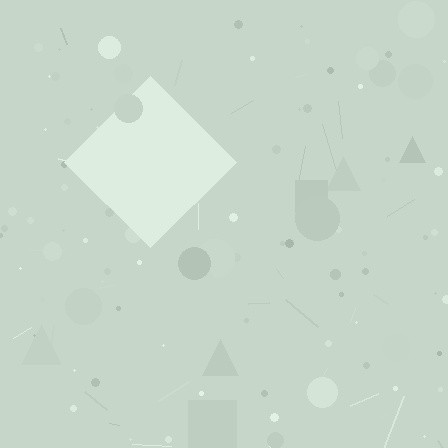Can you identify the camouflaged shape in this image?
The camouflaged shape is a diamond.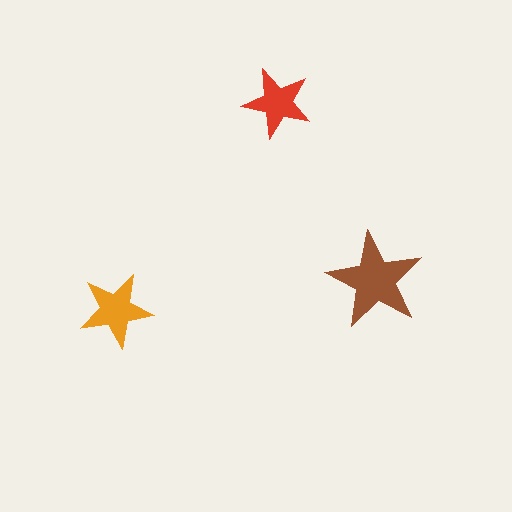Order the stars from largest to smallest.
the brown one, the orange one, the red one.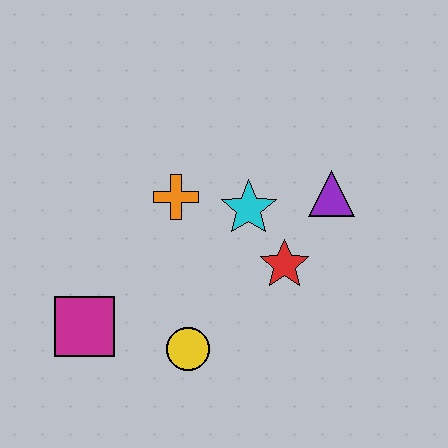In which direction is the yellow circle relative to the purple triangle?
The yellow circle is below the purple triangle.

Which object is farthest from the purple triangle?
The magenta square is farthest from the purple triangle.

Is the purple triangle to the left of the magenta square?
No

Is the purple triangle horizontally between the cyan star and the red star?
No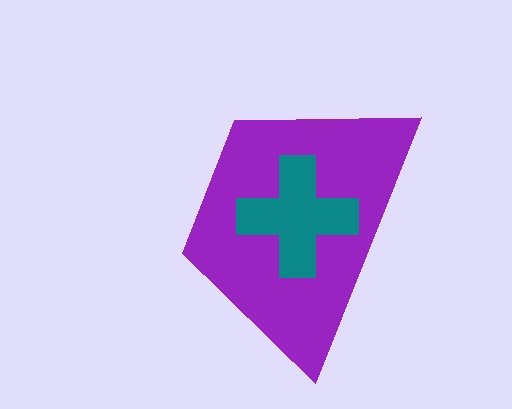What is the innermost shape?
The teal cross.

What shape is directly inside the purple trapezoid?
The teal cross.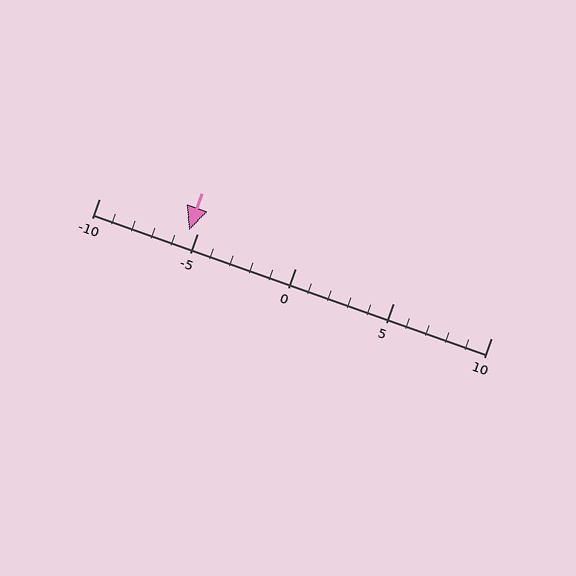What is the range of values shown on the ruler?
The ruler shows values from -10 to 10.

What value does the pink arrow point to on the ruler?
The pink arrow points to approximately -5.